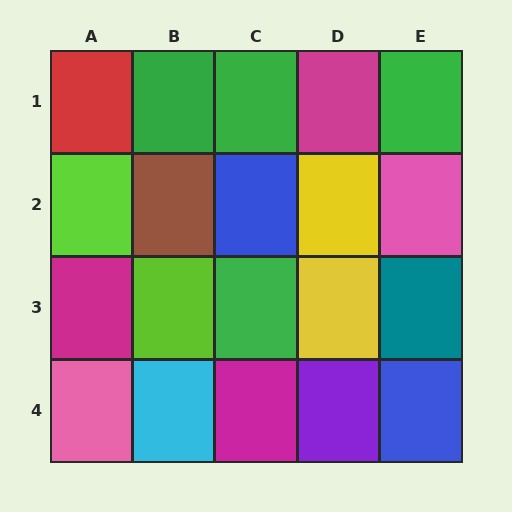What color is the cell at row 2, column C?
Blue.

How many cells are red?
1 cell is red.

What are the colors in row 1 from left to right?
Red, green, green, magenta, green.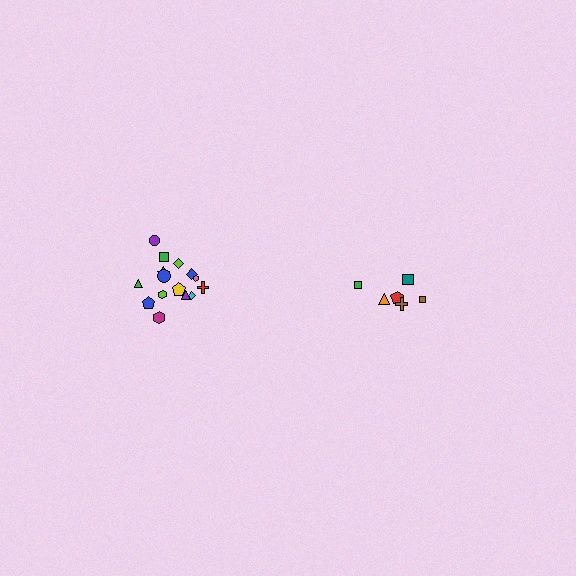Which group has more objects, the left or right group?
The left group.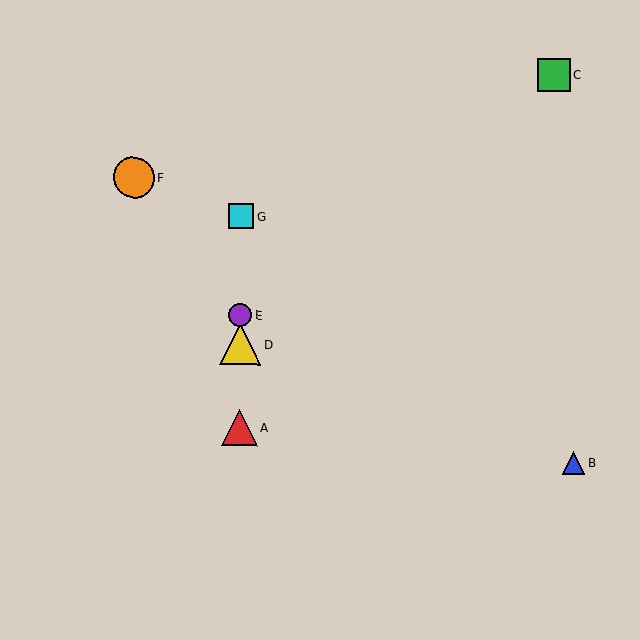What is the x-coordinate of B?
Object B is at x≈574.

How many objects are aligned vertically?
4 objects (A, D, E, G) are aligned vertically.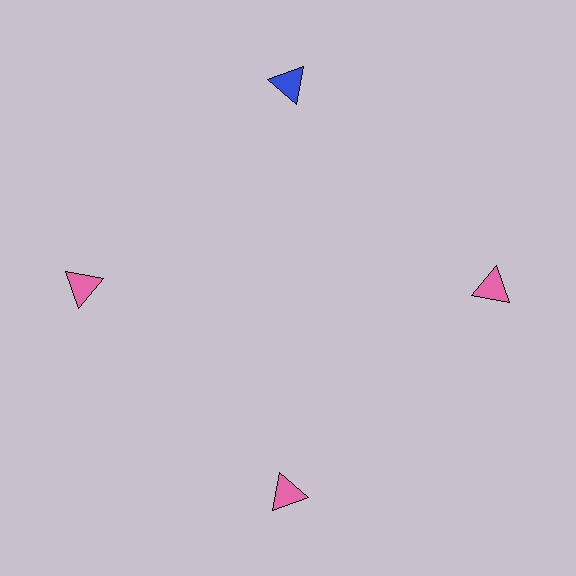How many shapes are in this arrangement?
There are 4 shapes arranged in a ring pattern.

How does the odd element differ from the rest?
It has a different color: blue instead of pink.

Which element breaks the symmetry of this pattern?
The blue triangle at roughly the 12 o'clock position breaks the symmetry. All other shapes are pink triangles.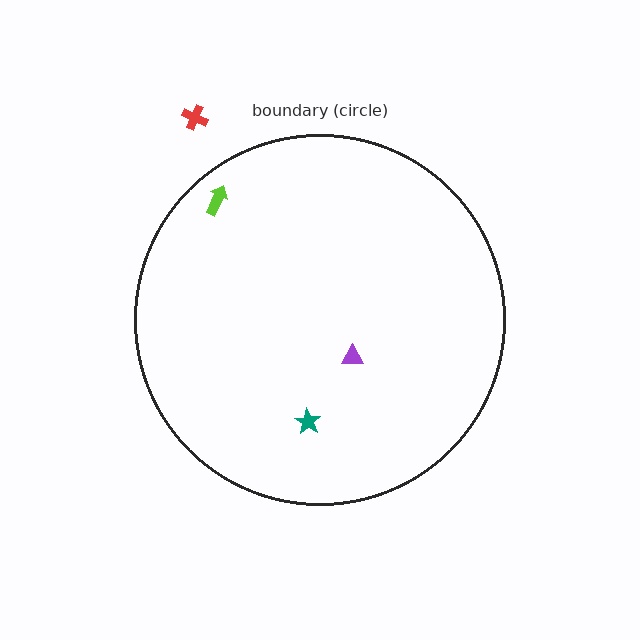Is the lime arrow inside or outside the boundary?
Inside.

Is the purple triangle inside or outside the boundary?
Inside.